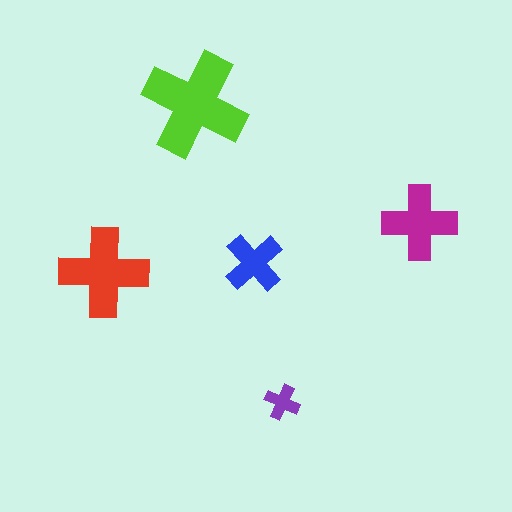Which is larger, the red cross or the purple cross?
The red one.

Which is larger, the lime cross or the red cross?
The lime one.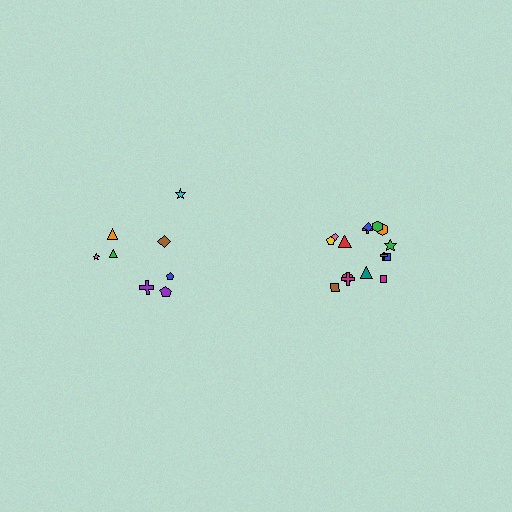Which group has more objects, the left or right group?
The right group.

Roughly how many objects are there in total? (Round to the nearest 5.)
Roughly 25 objects in total.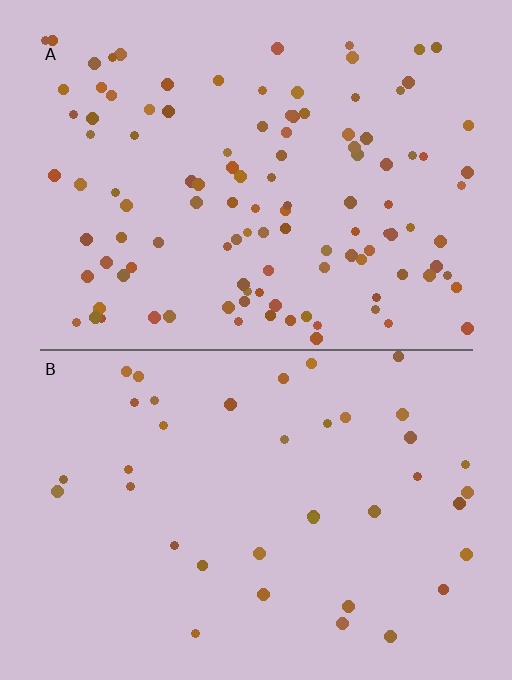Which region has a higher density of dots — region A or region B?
A (the top).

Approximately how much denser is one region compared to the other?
Approximately 2.9× — region A over region B.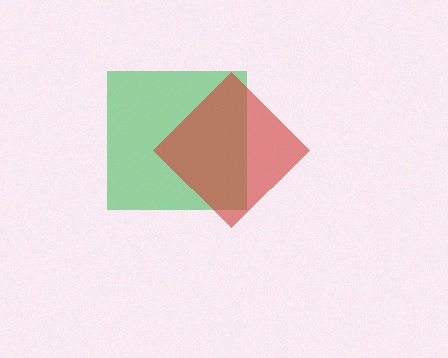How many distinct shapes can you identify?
There are 2 distinct shapes: a green square, a red diamond.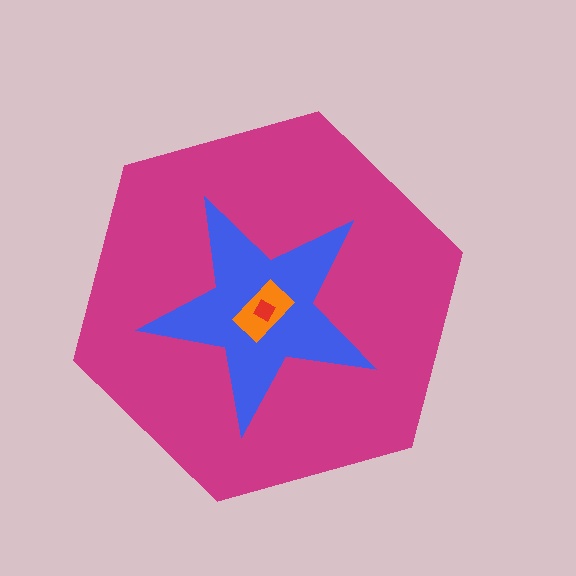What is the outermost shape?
The magenta hexagon.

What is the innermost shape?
The red diamond.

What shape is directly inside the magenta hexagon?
The blue star.